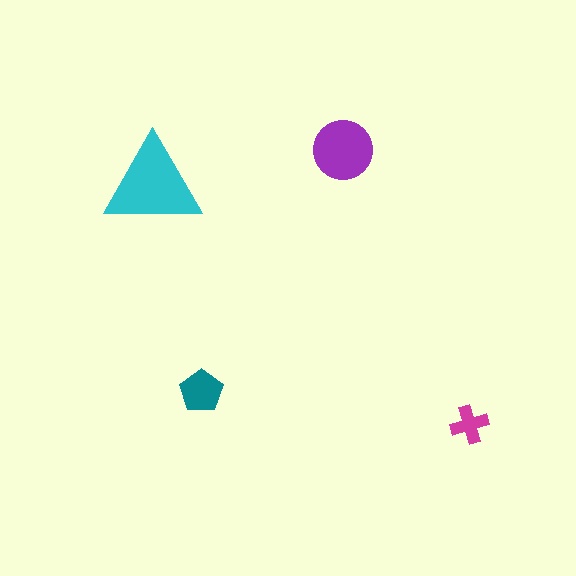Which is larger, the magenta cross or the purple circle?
The purple circle.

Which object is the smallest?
The magenta cross.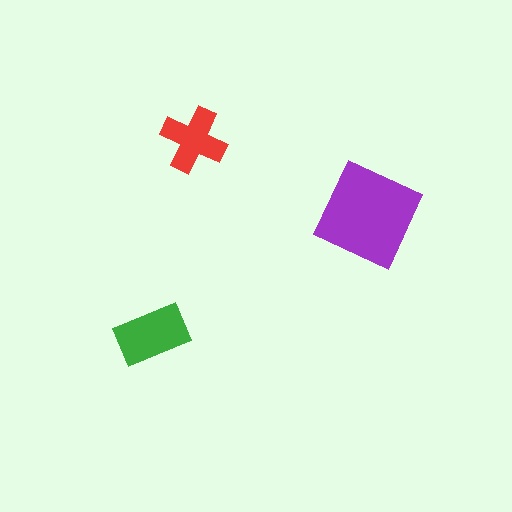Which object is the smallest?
The red cross.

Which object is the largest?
The purple diamond.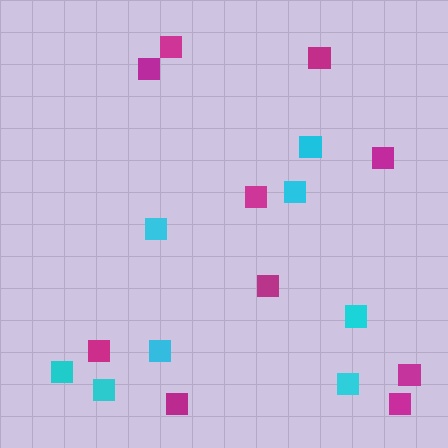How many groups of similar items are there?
There are 2 groups: one group of cyan squares (8) and one group of magenta squares (10).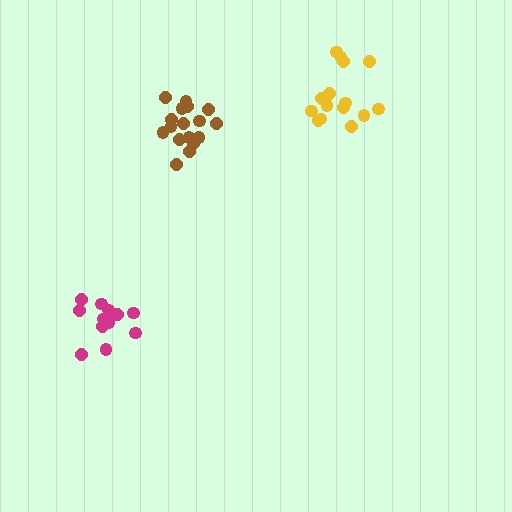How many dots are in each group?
Group 1: 17 dots, Group 2: 12 dots, Group 3: 15 dots (44 total).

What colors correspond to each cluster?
The clusters are colored: brown, magenta, yellow.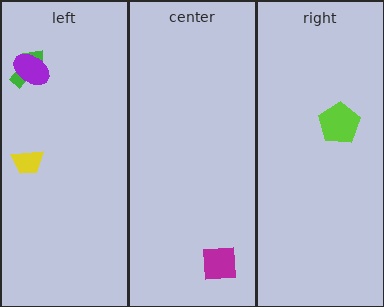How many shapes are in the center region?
1.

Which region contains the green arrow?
The left region.